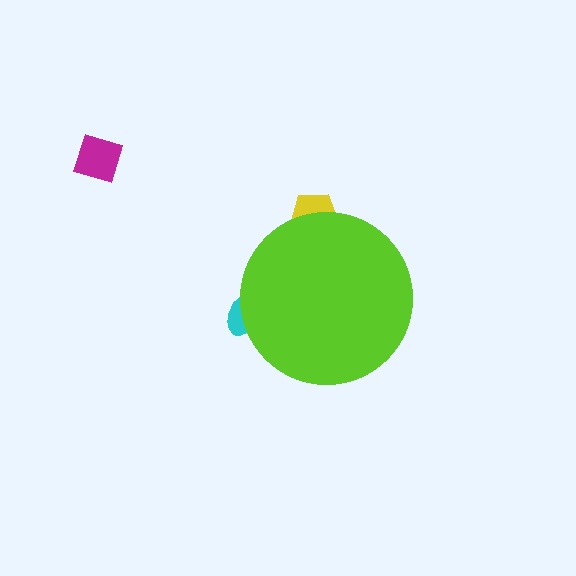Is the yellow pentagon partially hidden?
Yes, the yellow pentagon is partially hidden behind the lime circle.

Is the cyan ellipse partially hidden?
Yes, the cyan ellipse is partially hidden behind the lime circle.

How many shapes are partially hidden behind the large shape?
2 shapes are partially hidden.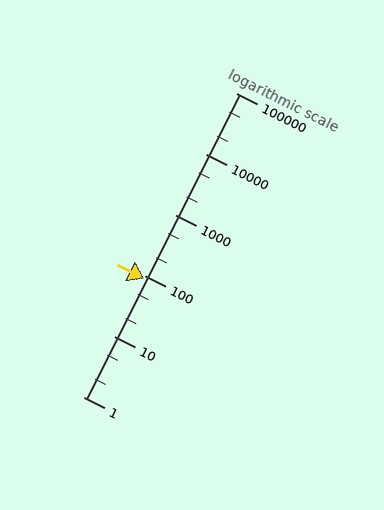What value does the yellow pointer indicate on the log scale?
The pointer indicates approximately 88.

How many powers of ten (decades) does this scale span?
The scale spans 5 decades, from 1 to 100000.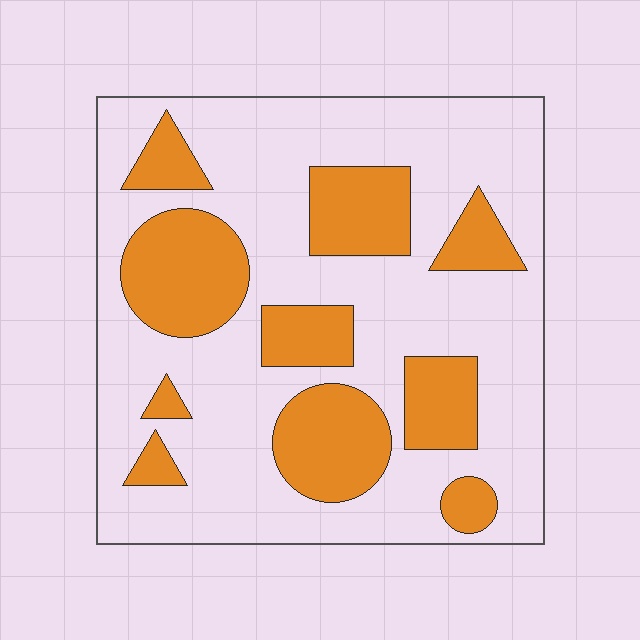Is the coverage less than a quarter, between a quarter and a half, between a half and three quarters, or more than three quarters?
Between a quarter and a half.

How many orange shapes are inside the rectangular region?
10.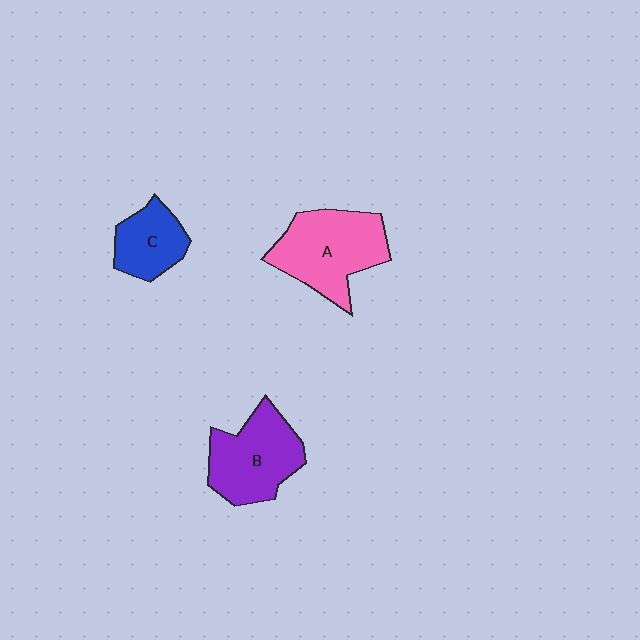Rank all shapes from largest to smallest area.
From largest to smallest: A (pink), B (purple), C (blue).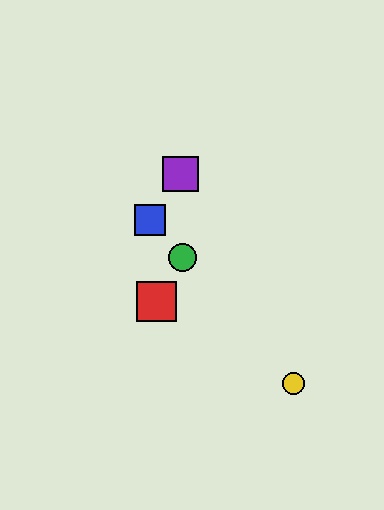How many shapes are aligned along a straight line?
3 shapes (the blue square, the green circle, the yellow circle) are aligned along a straight line.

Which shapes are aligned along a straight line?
The blue square, the green circle, the yellow circle are aligned along a straight line.